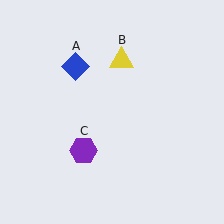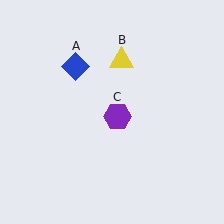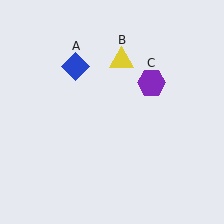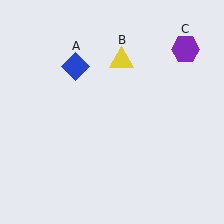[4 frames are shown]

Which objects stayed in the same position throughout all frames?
Blue diamond (object A) and yellow triangle (object B) remained stationary.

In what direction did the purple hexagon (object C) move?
The purple hexagon (object C) moved up and to the right.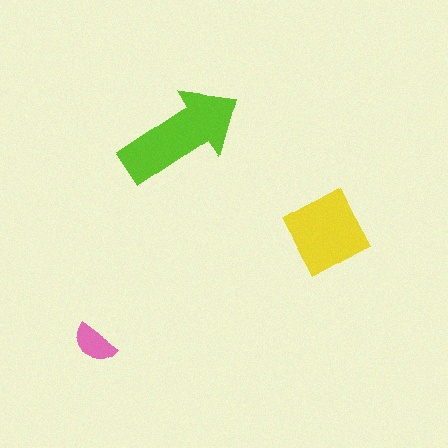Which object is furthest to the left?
The pink semicircle is leftmost.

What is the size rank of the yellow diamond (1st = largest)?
2nd.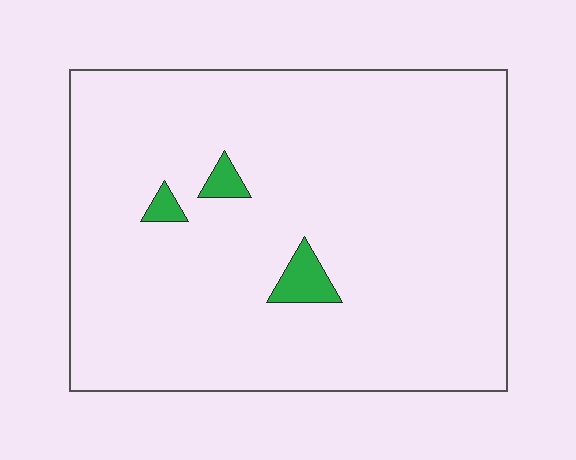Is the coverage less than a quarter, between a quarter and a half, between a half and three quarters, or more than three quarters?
Less than a quarter.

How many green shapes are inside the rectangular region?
3.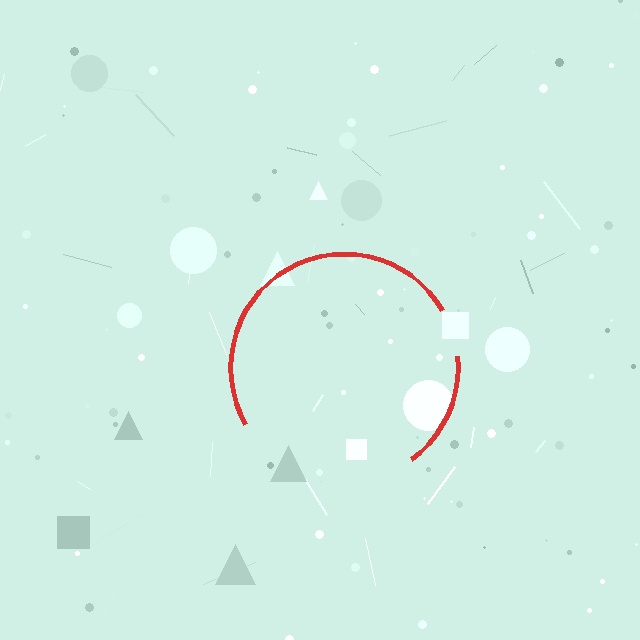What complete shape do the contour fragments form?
The contour fragments form a circle.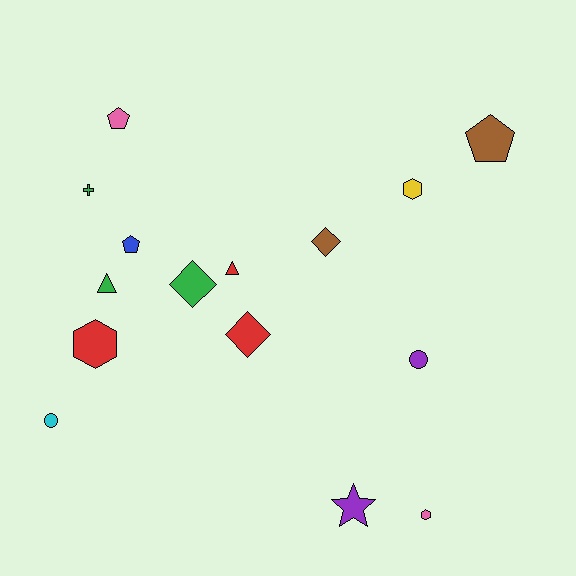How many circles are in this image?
There are 2 circles.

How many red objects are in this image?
There are 3 red objects.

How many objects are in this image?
There are 15 objects.